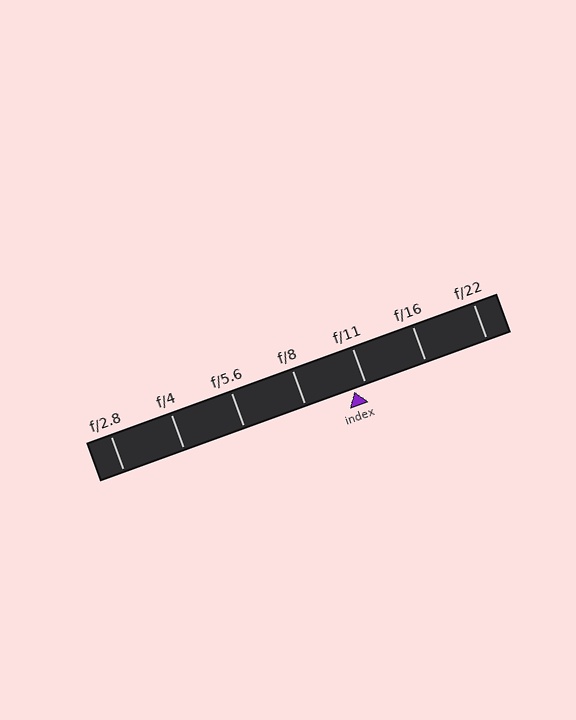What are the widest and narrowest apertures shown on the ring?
The widest aperture shown is f/2.8 and the narrowest is f/22.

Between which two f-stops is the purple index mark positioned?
The index mark is between f/8 and f/11.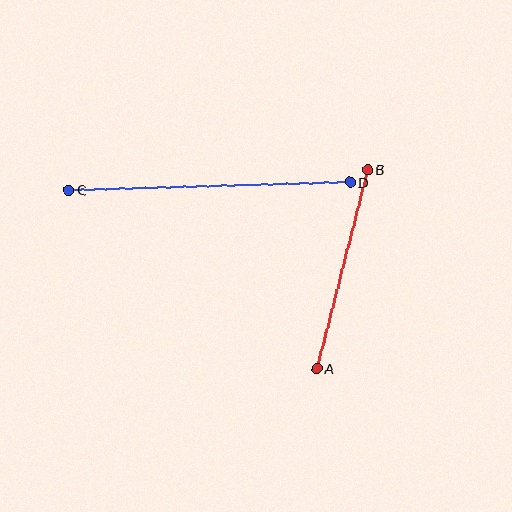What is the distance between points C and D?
The distance is approximately 281 pixels.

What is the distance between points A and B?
The distance is approximately 205 pixels.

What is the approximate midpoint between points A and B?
The midpoint is at approximately (342, 269) pixels.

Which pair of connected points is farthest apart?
Points C and D are farthest apart.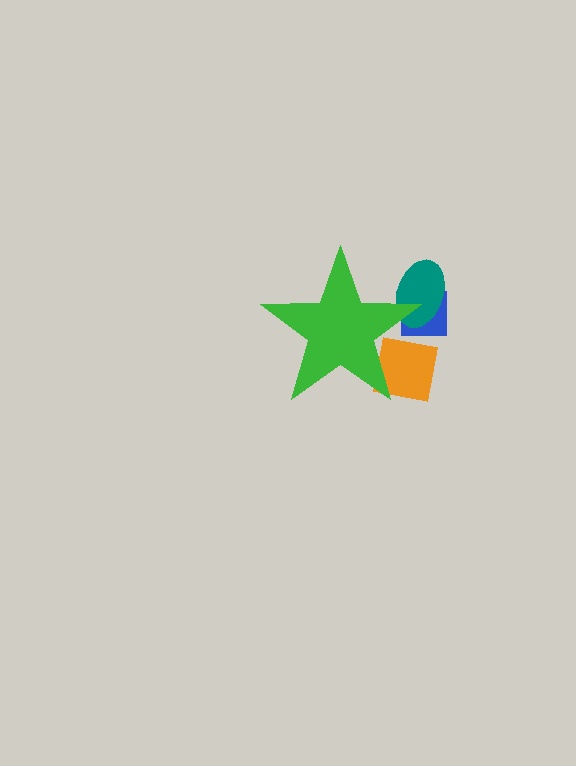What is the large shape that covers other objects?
A green star.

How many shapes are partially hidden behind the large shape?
3 shapes are partially hidden.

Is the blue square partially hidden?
Yes, the blue square is partially hidden behind the green star.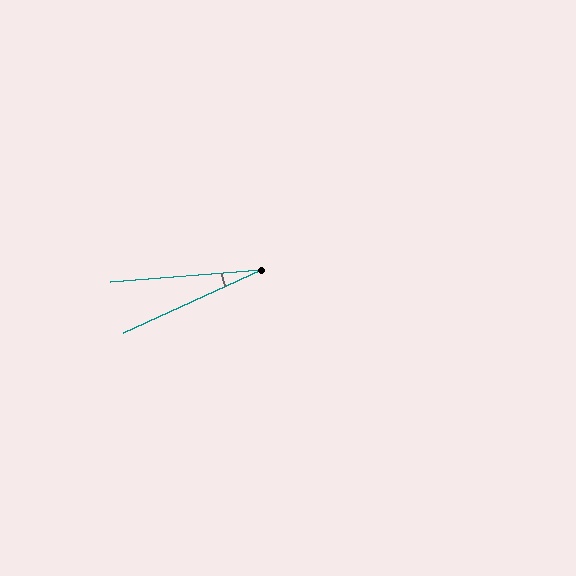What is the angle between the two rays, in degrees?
Approximately 20 degrees.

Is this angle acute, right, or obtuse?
It is acute.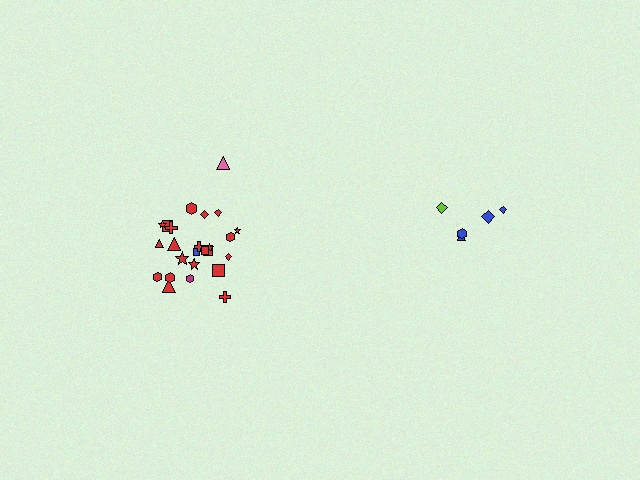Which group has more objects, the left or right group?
The left group.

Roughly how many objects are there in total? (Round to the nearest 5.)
Roughly 30 objects in total.